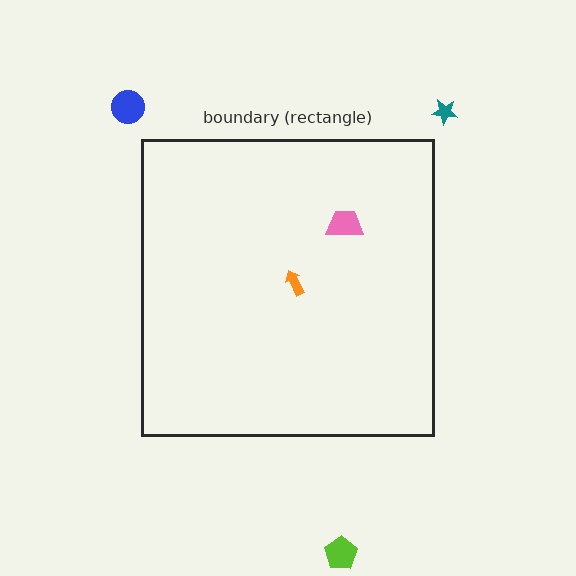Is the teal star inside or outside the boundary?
Outside.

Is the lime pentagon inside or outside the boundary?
Outside.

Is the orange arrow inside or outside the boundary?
Inside.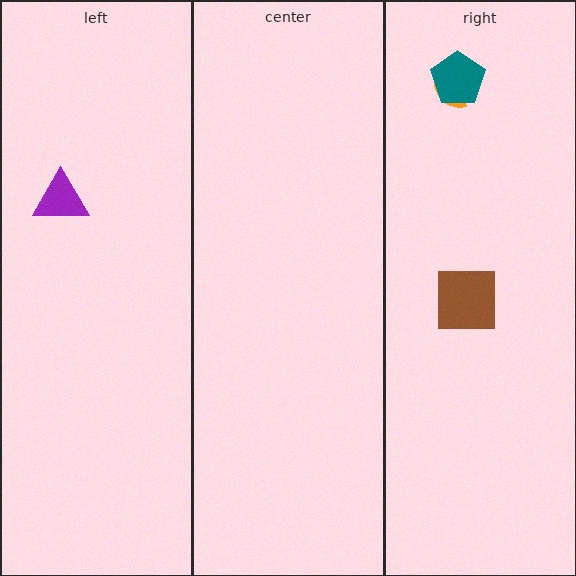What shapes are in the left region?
The purple triangle.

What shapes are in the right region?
The orange semicircle, the brown square, the teal pentagon.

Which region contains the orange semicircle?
The right region.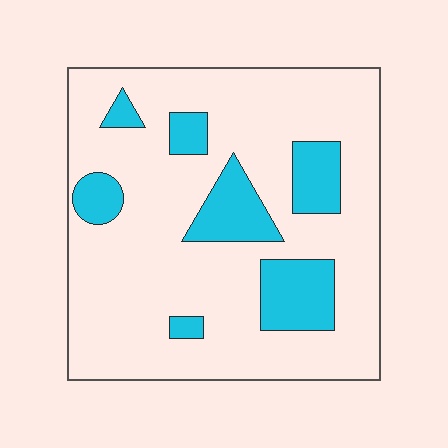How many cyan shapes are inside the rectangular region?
7.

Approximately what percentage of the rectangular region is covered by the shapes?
Approximately 20%.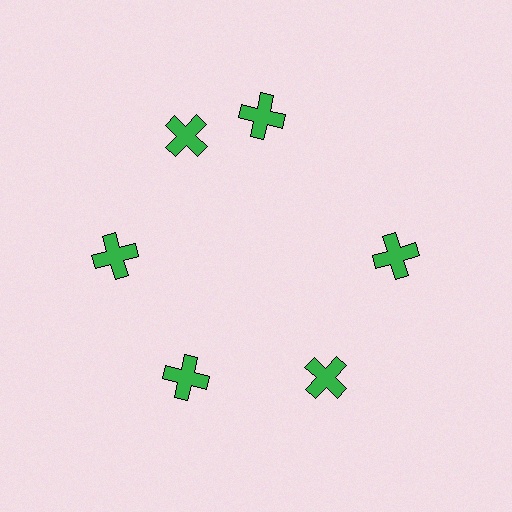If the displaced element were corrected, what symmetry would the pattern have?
It would have 6-fold rotational symmetry — the pattern would map onto itself every 60 degrees.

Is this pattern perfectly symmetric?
No. The 6 green crosses are arranged in a ring, but one element near the 1 o'clock position is rotated out of alignment along the ring, breaking the 6-fold rotational symmetry.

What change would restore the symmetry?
The symmetry would be restored by rotating it back into even spacing with its neighbors so that all 6 crosses sit at equal angles and equal distance from the center.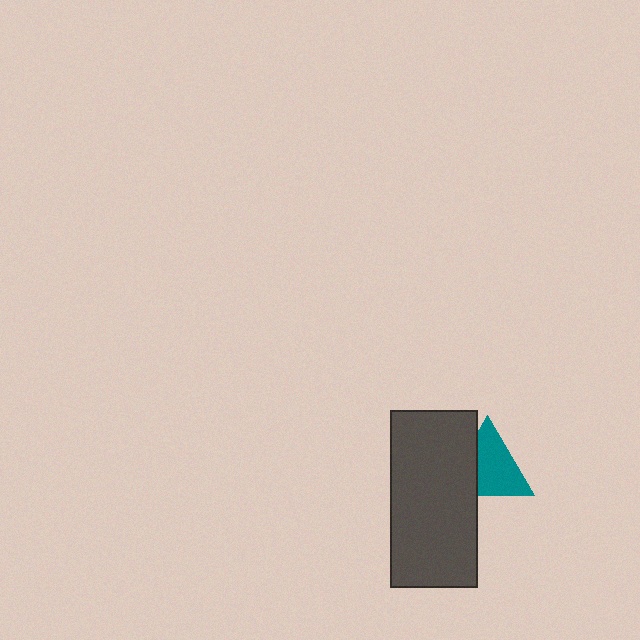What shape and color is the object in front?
The object in front is a dark gray rectangle.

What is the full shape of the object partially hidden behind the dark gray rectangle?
The partially hidden object is a teal triangle.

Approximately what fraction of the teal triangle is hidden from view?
Roughly 30% of the teal triangle is hidden behind the dark gray rectangle.